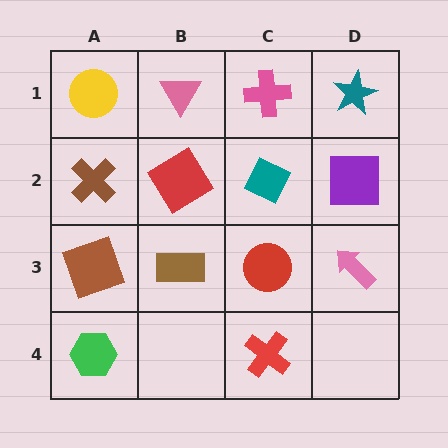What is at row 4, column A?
A green hexagon.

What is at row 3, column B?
A brown rectangle.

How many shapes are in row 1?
4 shapes.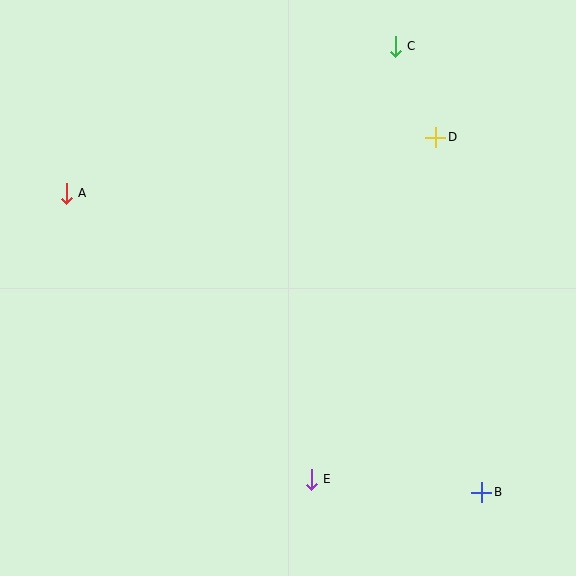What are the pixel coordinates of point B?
Point B is at (482, 492).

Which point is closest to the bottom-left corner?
Point E is closest to the bottom-left corner.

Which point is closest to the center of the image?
Point E at (311, 479) is closest to the center.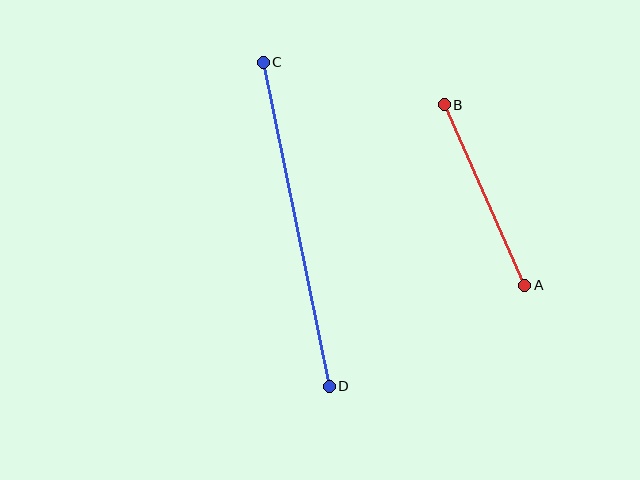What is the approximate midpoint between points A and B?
The midpoint is at approximately (484, 195) pixels.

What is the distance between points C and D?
The distance is approximately 331 pixels.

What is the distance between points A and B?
The distance is approximately 198 pixels.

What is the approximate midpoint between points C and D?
The midpoint is at approximately (296, 224) pixels.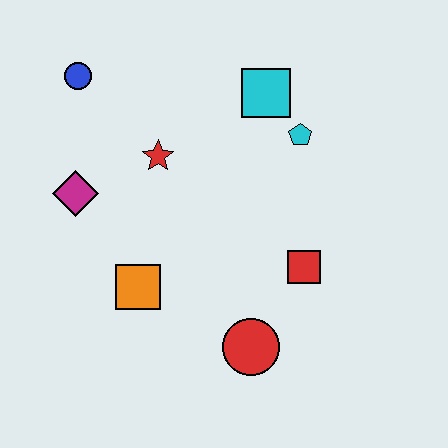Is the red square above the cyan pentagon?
No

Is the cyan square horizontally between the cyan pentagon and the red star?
Yes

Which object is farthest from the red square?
The blue circle is farthest from the red square.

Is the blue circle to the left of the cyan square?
Yes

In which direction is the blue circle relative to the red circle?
The blue circle is above the red circle.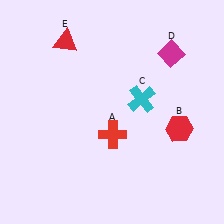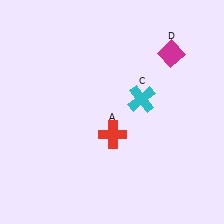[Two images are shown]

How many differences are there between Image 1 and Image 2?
There are 2 differences between the two images.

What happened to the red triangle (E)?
The red triangle (E) was removed in Image 2. It was in the top-left area of Image 1.